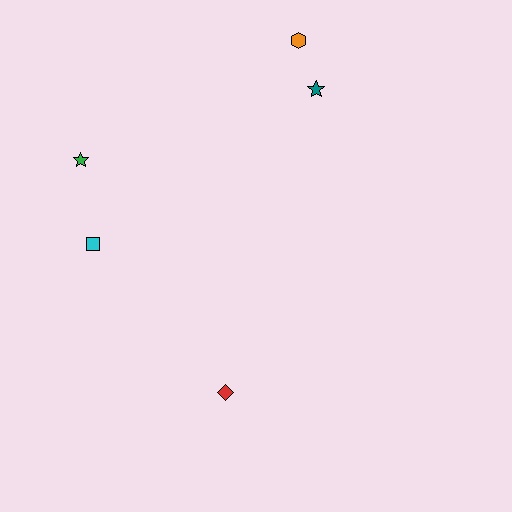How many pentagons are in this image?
There are no pentagons.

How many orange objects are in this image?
There is 1 orange object.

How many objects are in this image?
There are 5 objects.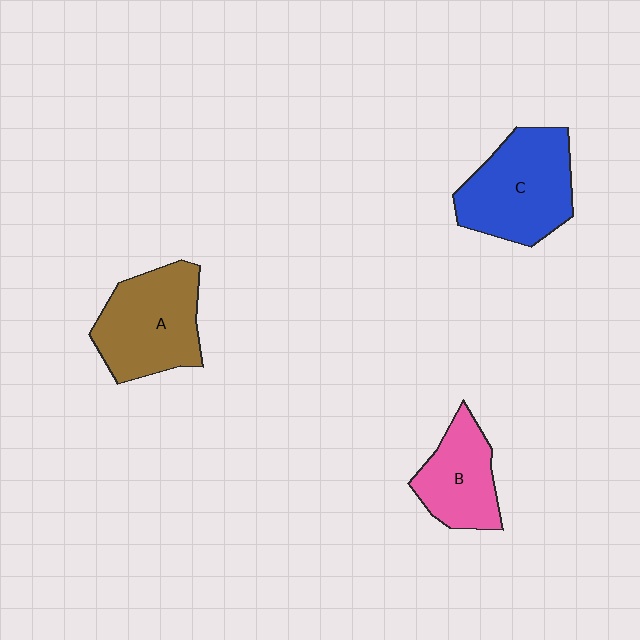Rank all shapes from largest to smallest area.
From largest to smallest: C (blue), A (brown), B (pink).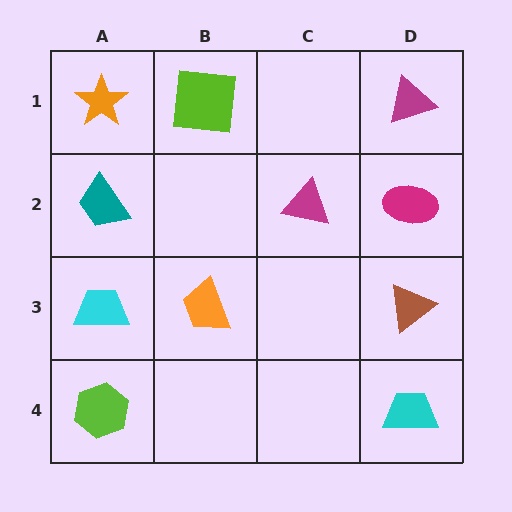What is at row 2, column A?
A teal trapezoid.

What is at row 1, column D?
A magenta triangle.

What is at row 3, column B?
An orange trapezoid.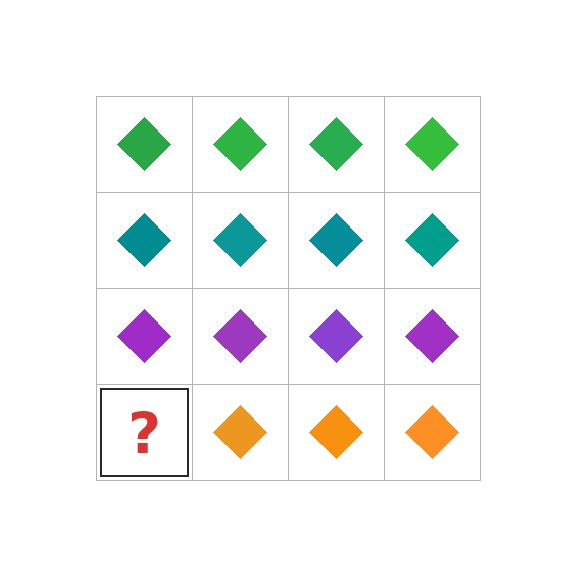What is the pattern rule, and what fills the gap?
The rule is that each row has a consistent color. The gap should be filled with an orange diamond.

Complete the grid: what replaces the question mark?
The question mark should be replaced with an orange diamond.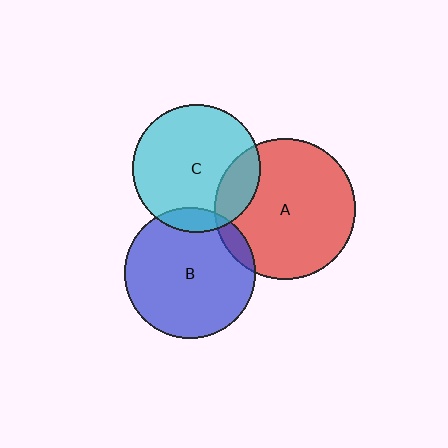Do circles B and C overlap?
Yes.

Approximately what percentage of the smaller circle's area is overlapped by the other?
Approximately 10%.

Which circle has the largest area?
Circle A (red).